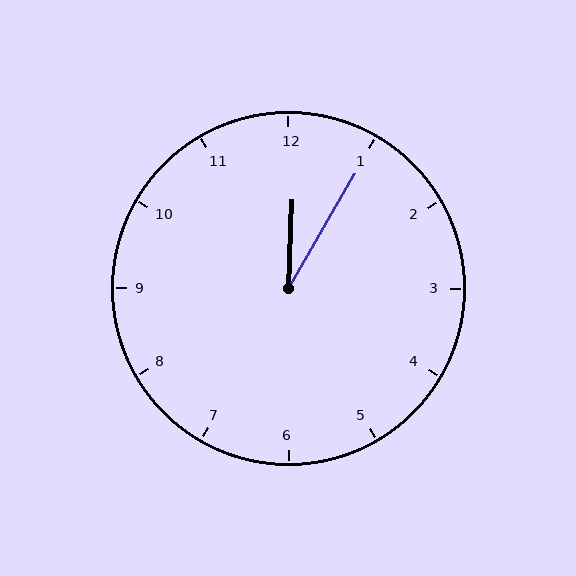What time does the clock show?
12:05.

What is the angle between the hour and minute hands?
Approximately 28 degrees.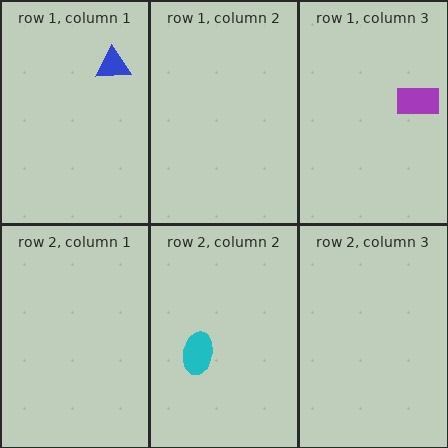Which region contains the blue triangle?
The row 1, column 1 region.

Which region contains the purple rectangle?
The row 1, column 3 region.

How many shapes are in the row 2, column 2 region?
1.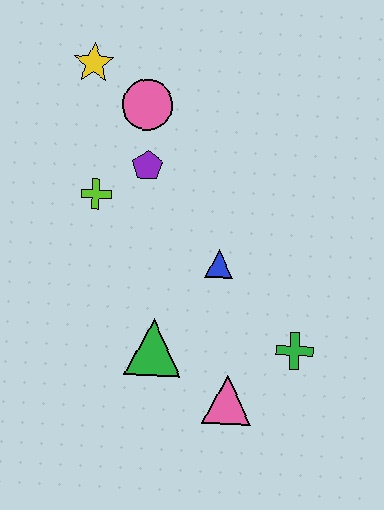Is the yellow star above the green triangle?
Yes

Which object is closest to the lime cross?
The purple pentagon is closest to the lime cross.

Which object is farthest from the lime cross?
The green cross is farthest from the lime cross.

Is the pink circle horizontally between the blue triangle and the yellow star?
Yes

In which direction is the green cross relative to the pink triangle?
The green cross is to the right of the pink triangle.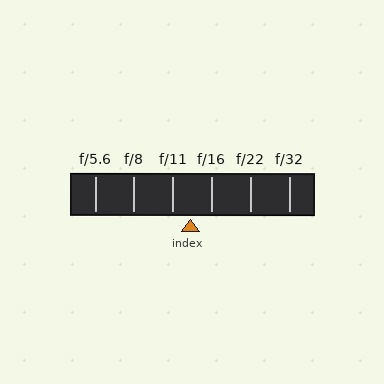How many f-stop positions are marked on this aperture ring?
There are 6 f-stop positions marked.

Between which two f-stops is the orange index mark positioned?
The index mark is between f/11 and f/16.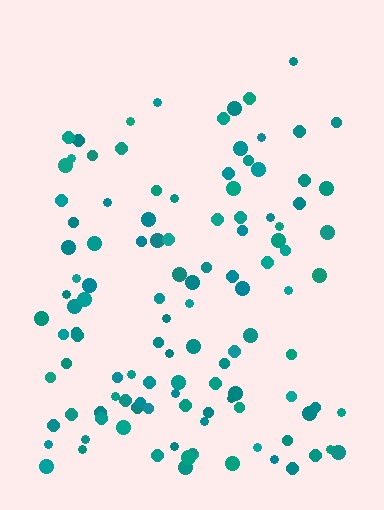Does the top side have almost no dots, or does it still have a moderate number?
Still a moderate number, just noticeably fewer than the bottom.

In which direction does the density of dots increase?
From top to bottom, with the bottom side densest.